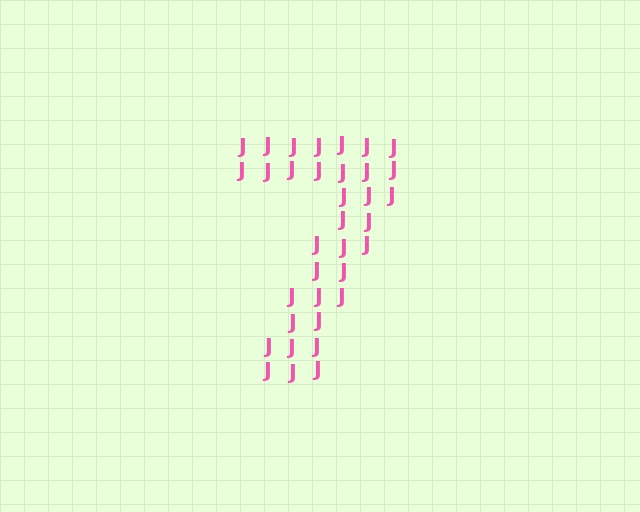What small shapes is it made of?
It is made of small letter J's.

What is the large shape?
The large shape is the digit 7.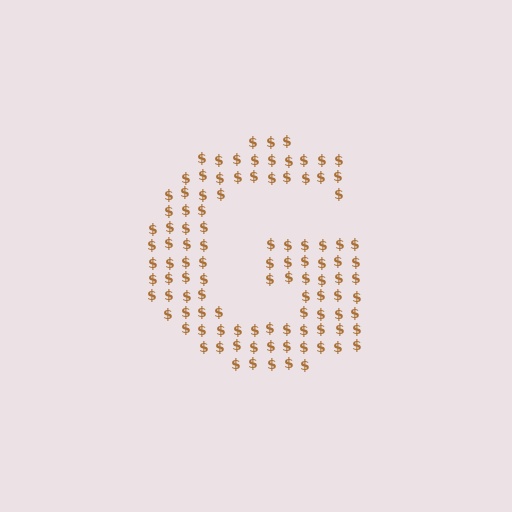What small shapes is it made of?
It is made of small dollar signs.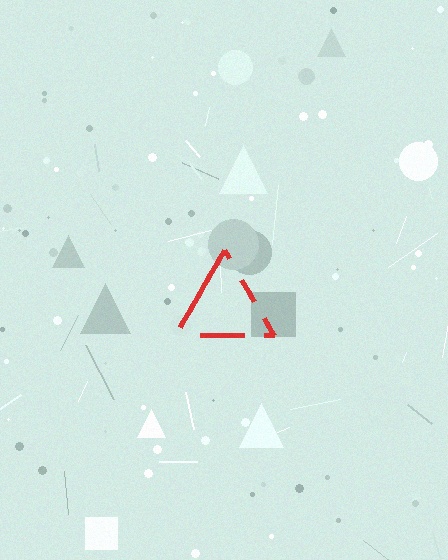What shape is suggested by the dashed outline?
The dashed outline suggests a triangle.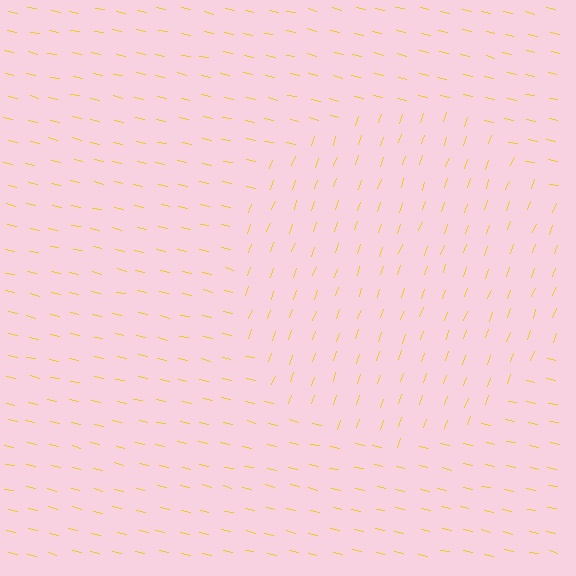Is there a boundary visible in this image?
Yes, there is a texture boundary formed by a change in line orientation.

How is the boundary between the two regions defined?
The boundary is defined purely by a change in line orientation (approximately 83 degrees difference). All lines are the same color and thickness.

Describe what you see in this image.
The image is filled with small yellow line segments. A circle region in the image has lines oriented differently from the surrounding lines, creating a visible texture boundary.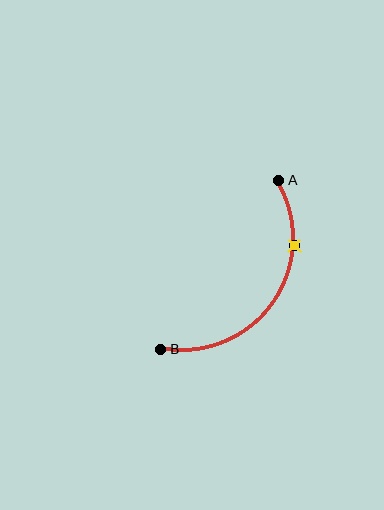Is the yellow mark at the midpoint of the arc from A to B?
No. The yellow mark lies on the arc but is closer to endpoint A. The arc midpoint would be at the point on the curve equidistant along the arc from both A and B.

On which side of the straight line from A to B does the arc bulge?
The arc bulges below and to the right of the straight line connecting A and B.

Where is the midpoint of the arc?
The arc midpoint is the point on the curve farthest from the straight line joining A and B. It sits below and to the right of that line.